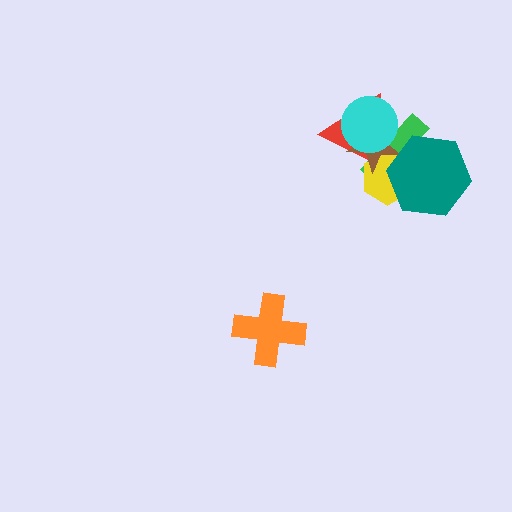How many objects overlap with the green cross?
5 objects overlap with the green cross.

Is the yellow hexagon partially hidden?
Yes, it is partially covered by another shape.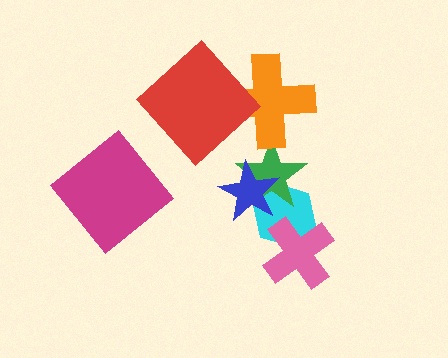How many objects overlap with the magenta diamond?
0 objects overlap with the magenta diamond.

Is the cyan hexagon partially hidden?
Yes, it is partially covered by another shape.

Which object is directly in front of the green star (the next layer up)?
The blue star is directly in front of the green star.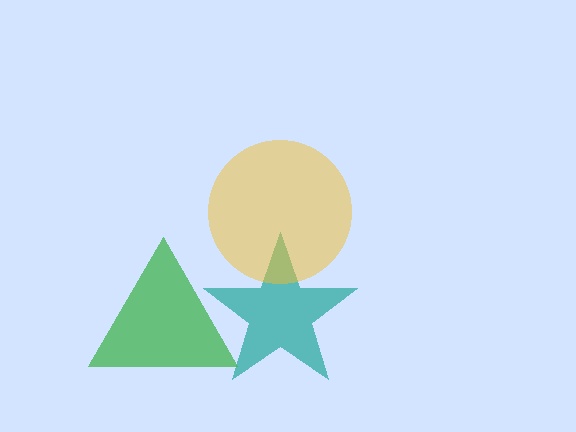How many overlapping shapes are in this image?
There are 3 overlapping shapes in the image.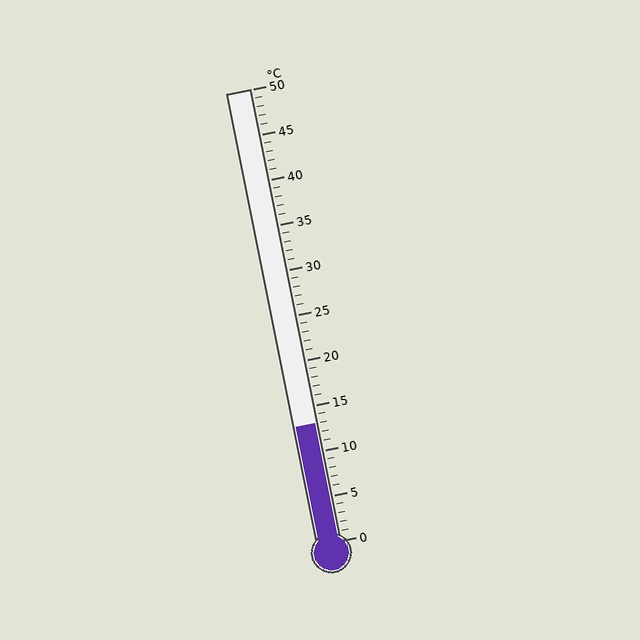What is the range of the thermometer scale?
The thermometer scale ranges from 0°C to 50°C.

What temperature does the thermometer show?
The thermometer shows approximately 13°C.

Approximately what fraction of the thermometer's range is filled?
The thermometer is filled to approximately 25% of its range.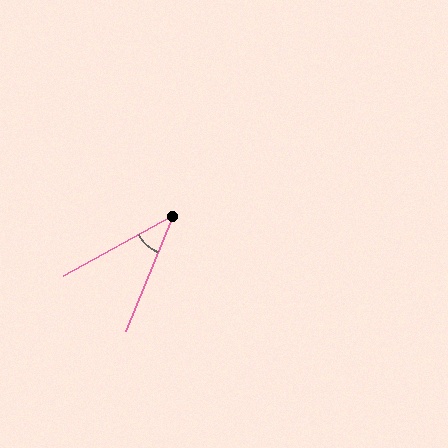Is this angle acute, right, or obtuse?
It is acute.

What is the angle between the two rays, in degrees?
Approximately 39 degrees.